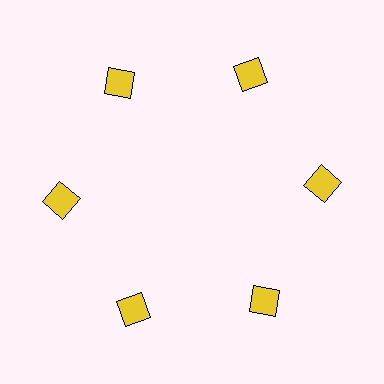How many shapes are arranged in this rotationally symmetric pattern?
There are 6 shapes, arranged in 6 groups of 1.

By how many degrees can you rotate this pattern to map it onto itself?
The pattern maps onto itself every 60 degrees of rotation.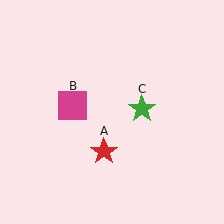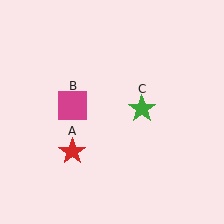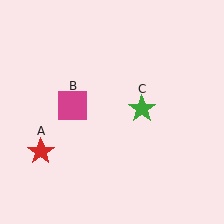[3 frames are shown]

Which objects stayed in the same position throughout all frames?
Magenta square (object B) and green star (object C) remained stationary.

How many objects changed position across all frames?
1 object changed position: red star (object A).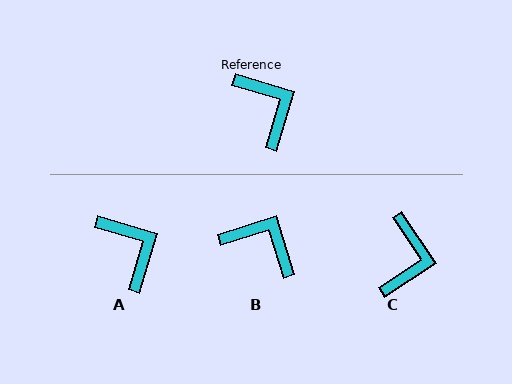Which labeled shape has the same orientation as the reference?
A.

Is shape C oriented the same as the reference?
No, it is off by about 40 degrees.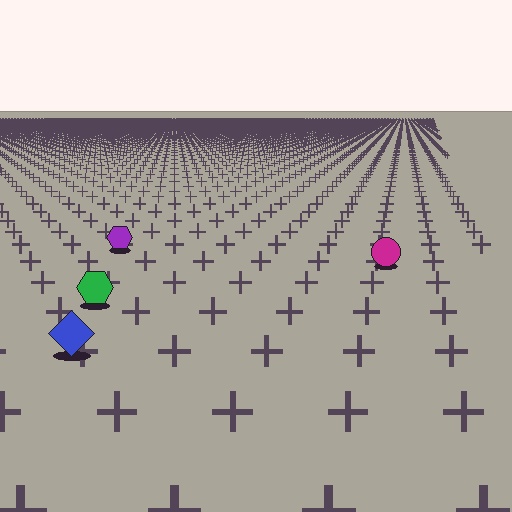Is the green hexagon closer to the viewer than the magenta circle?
Yes. The green hexagon is closer — you can tell from the texture gradient: the ground texture is coarser near it.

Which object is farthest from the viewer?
The purple hexagon is farthest from the viewer. It appears smaller and the ground texture around it is denser.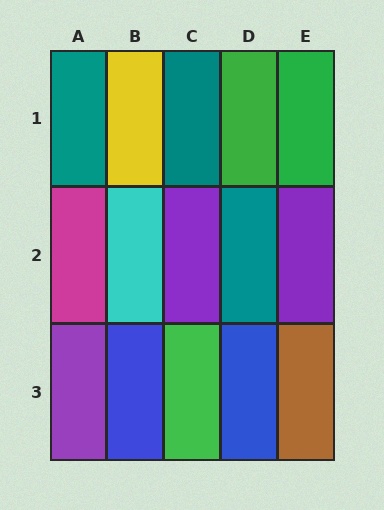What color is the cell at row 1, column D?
Green.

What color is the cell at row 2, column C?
Purple.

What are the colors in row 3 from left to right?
Purple, blue, green, blue, brown.